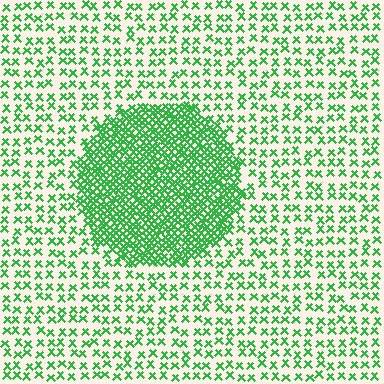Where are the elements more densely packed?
The elements are more densely packed inside the circle boundary.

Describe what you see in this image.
The image contains small green elements arranged at two different densities. A circle-shaped region is visible where the elements are more densely packed than the surrounding area.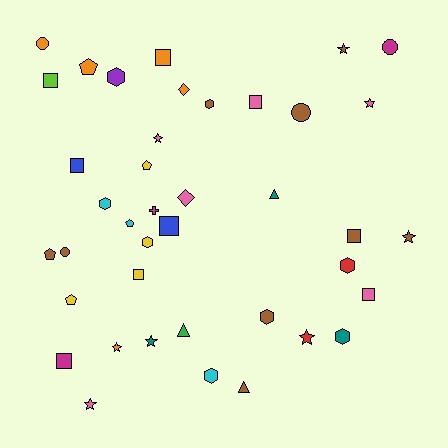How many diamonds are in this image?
There are 2 diamonds.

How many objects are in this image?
There are 40 objects.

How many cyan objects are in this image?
There are 3 cyan objects.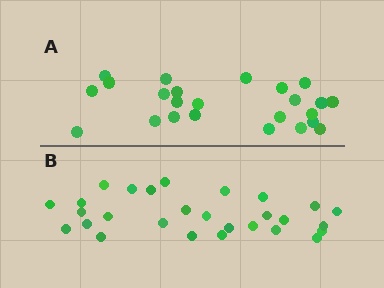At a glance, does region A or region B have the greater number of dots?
Region B (the bottom region) has more dots.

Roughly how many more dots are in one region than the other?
Region B has about 4 more dots than region A.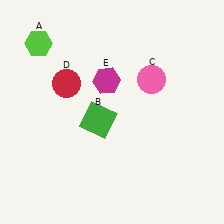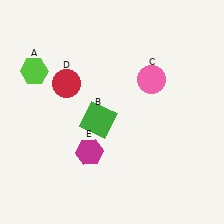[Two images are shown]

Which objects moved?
The objects that moved are: the lime hexagon (A), the magenta hexagon (E).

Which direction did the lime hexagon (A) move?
The lime hexagon (A) moved down.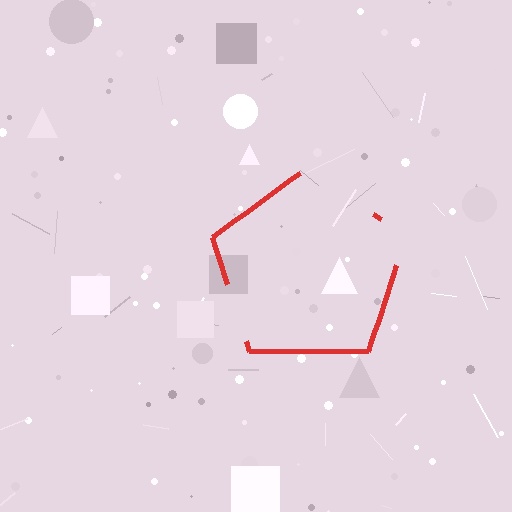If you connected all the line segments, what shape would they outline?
They would outline a pentagon.